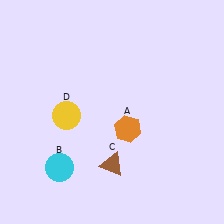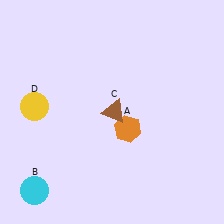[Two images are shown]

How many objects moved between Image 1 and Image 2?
3 objects moved between the two images.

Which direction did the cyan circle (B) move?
The cyan circle (B) moved left.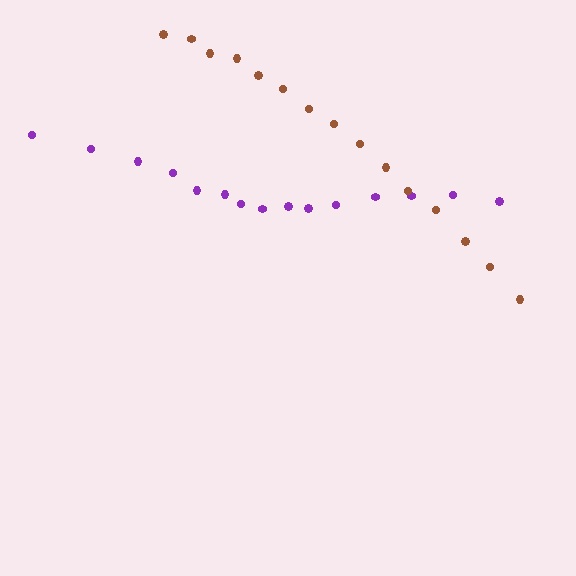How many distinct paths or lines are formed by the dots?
There are 2 distinct paths.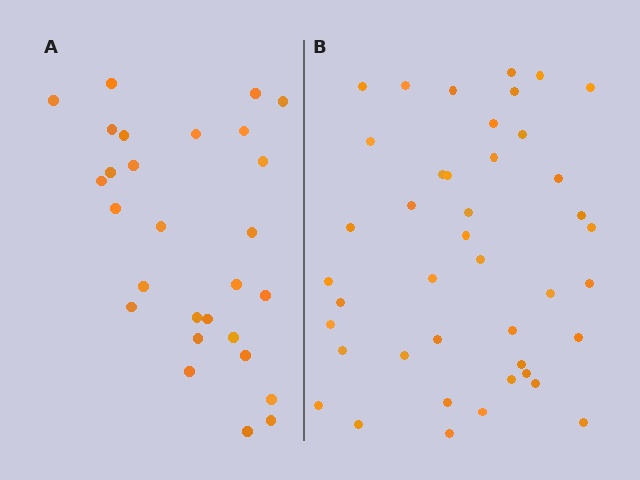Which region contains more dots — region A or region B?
Region B (the right region) has more dots.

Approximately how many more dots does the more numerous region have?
Region B has approximately 15 more dots than region A.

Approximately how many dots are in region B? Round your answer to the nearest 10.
About 40 dots. (The exact count is 42, which rounds to 40.)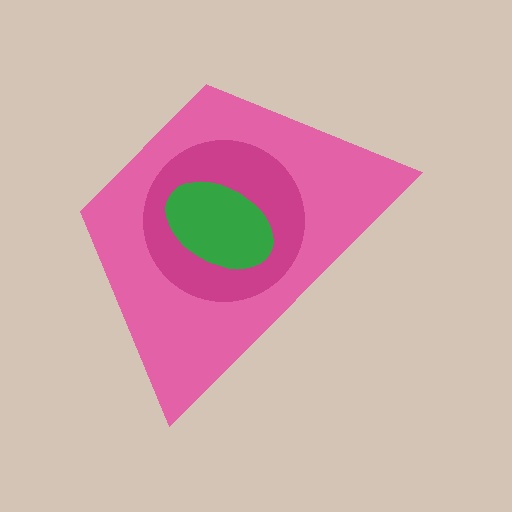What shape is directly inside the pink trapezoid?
The magenta circle.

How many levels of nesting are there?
3.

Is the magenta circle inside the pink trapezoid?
Yes.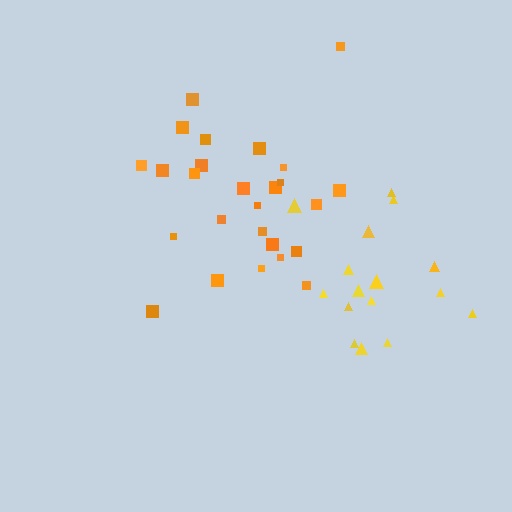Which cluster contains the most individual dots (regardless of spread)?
Orange (26).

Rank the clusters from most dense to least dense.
yellow, orange.